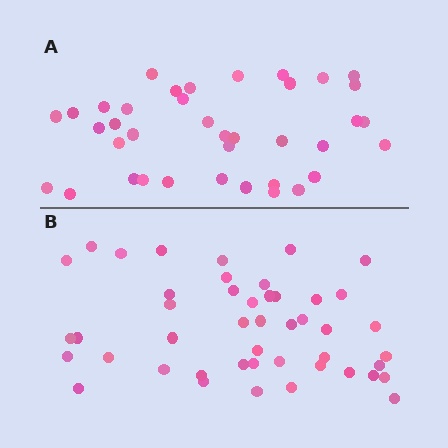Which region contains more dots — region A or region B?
Region B (the bottom region) has more dots.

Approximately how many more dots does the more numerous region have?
Region B has roughly 8 or so more dots than region A.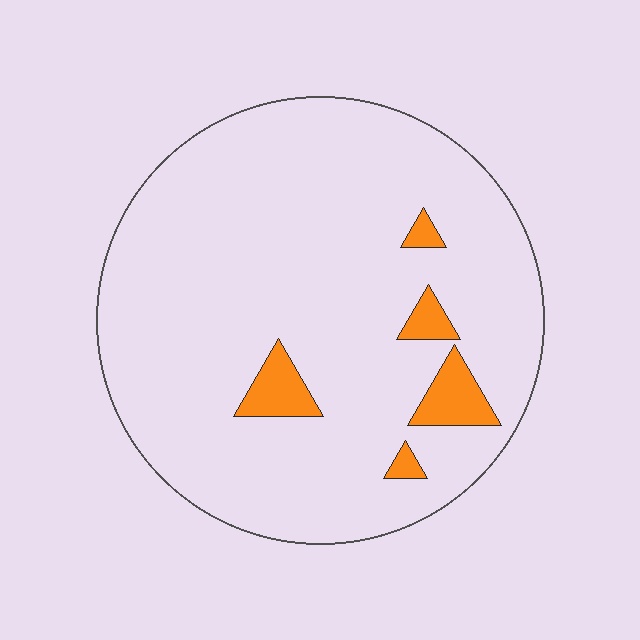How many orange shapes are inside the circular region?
5.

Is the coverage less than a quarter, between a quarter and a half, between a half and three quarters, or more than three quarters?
Less than a quarter.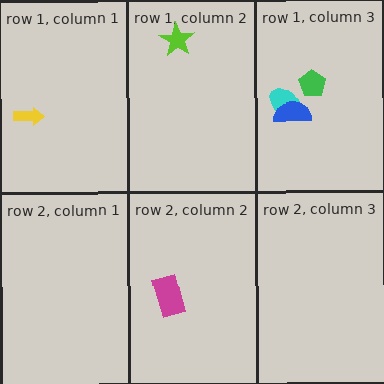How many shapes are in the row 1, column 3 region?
3.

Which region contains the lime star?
The row 1, column 2 region.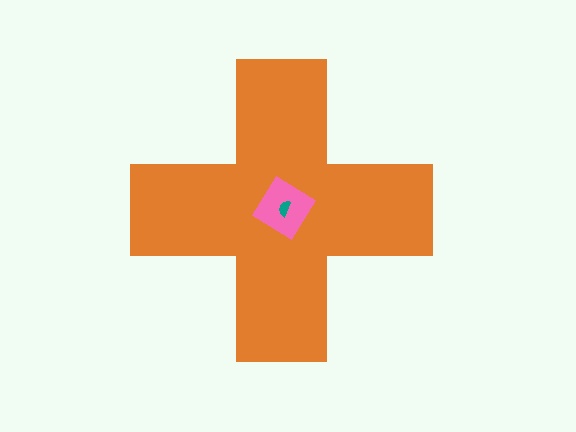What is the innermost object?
The teal semicircle.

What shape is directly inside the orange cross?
The pink diamond.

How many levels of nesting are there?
3.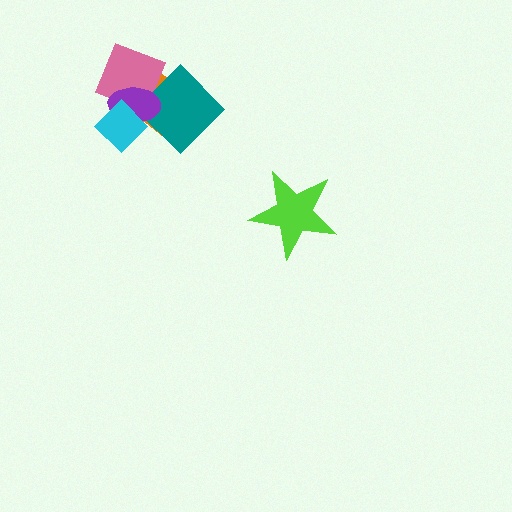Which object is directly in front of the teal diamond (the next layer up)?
The purple ellipse is directly in front of the teal diamond.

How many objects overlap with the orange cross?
4 objects overlap with the orange cross.